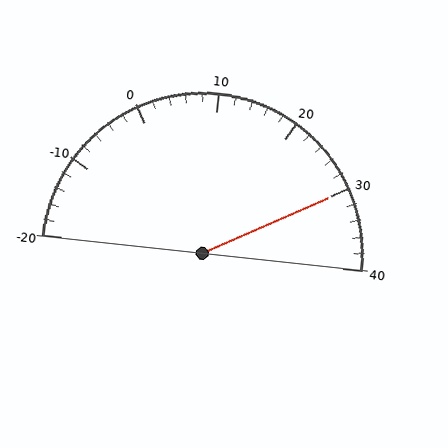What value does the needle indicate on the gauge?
The needle indicates approximately 30.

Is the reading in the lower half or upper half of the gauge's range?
The reading is in the upper half of the range (-20 to 40).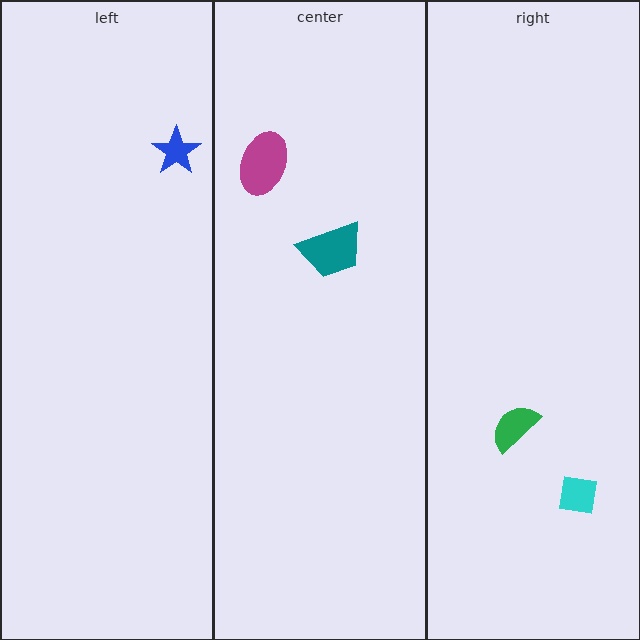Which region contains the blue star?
The left region.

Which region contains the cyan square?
The right region.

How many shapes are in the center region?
2.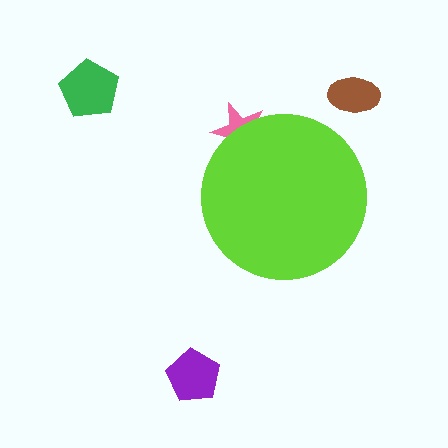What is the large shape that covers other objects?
A lime circle.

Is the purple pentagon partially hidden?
No, the purple pentagon is fully visible.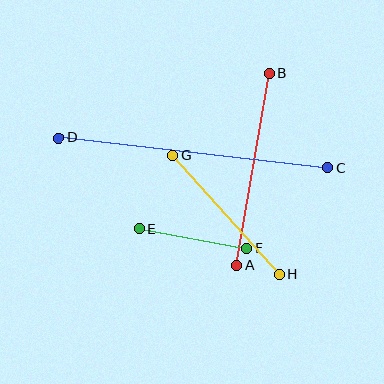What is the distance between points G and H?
The distance is approximately 160 pixels.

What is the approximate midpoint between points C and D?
The midpoint is at approximately (193, 153) pixels.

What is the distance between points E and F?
The distance is approximately 109 pixels.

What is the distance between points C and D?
The distance is approximately 271 pixels.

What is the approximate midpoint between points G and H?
The midpoint is at approximately (226, 214) pixels.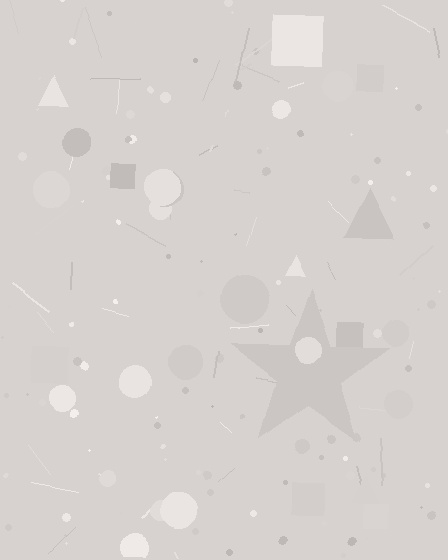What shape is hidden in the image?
A star is hidden in the image.